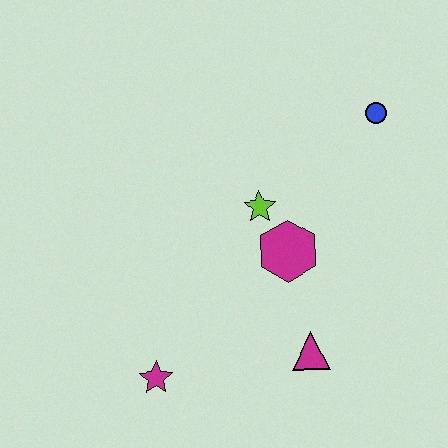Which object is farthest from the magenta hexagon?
The magenta star is farthest from the magenta hexagon.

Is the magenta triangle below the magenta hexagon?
Yes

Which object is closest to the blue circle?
The lime star is closest to the blue circle.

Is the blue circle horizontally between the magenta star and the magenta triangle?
No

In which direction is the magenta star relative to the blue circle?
The magenta star is below the blue circle.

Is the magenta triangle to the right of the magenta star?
Yes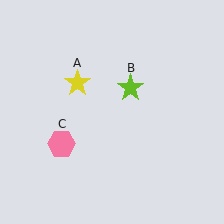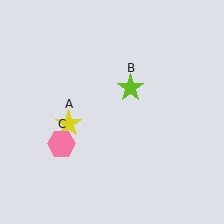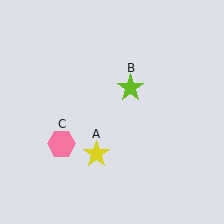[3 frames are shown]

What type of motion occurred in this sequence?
The yellow star (object A) rotated counterclockwise around the center of the scene.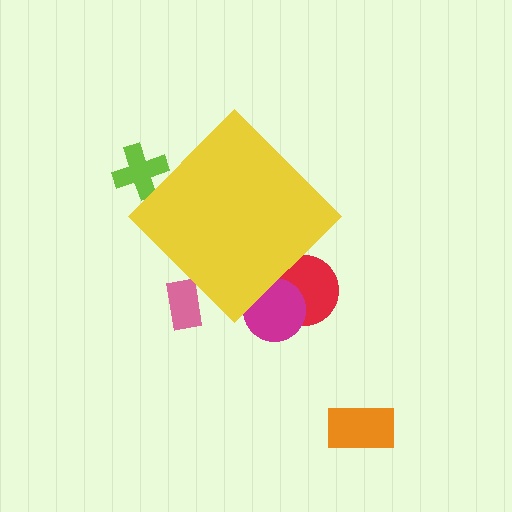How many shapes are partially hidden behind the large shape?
4 shapes are partially hidden.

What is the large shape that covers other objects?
A yellow diamond.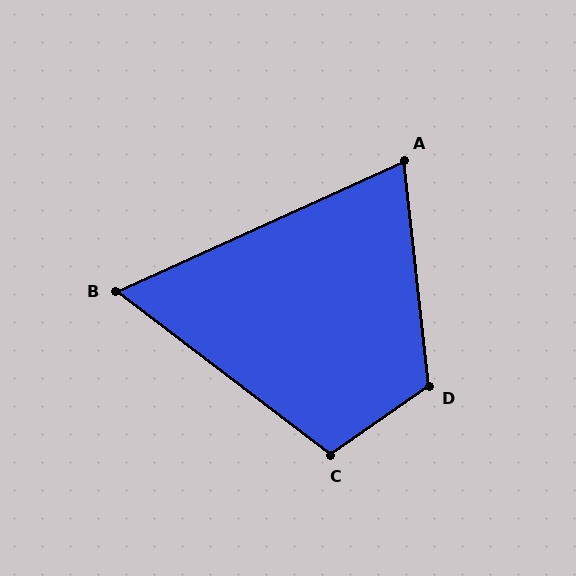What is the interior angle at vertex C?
Approximately 108 degrees (obtuse).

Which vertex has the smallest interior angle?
B, at approximately 62 degrees.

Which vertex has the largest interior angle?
D, at approximately 118 degrees.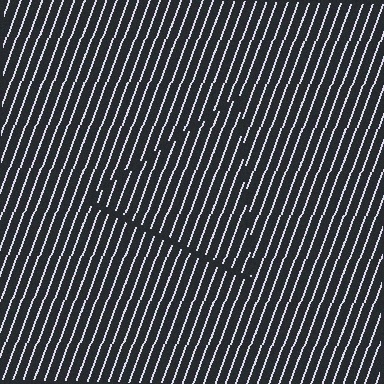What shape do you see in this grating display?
An illusory triangle. The interior of the shape contains the same grating, shifted by half a period — the contour is defined by the phase discontinuity where line-ends from the inner and outer gratings abut.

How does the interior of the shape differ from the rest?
The interior of the shape contains the same grating, shifted by half a period — the contour is defined by the phase discontinuity where line-ends from the inner and outer gratings abut.